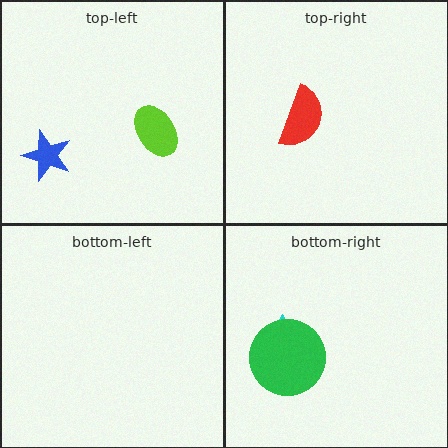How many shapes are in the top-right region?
1.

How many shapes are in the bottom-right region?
2.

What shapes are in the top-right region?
The red semicircle.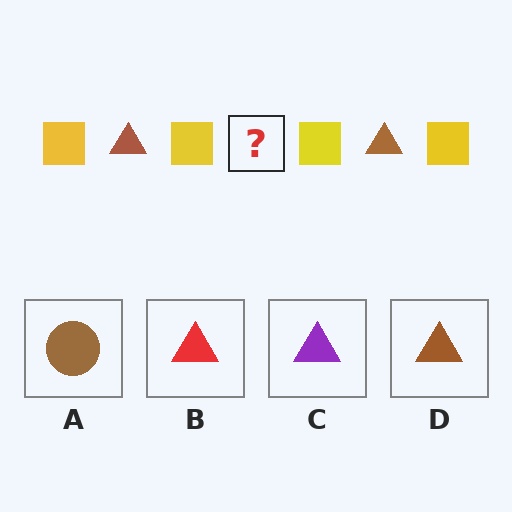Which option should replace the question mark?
Option D.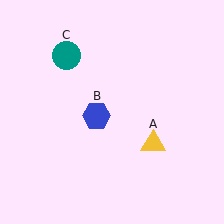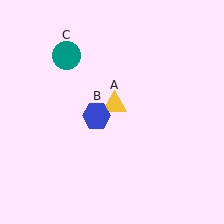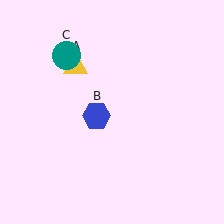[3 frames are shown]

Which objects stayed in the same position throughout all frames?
Blue hexagon (object B) and teal circle (object C) remained stationary.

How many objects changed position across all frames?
1 object changed position: yellow triangle (object A).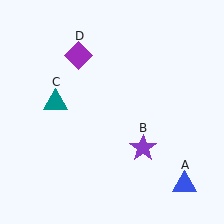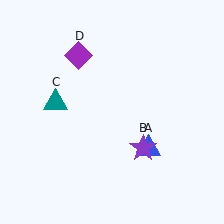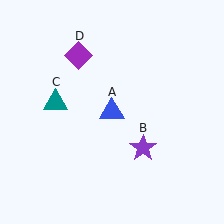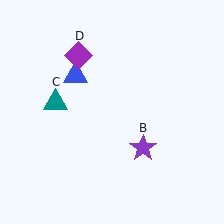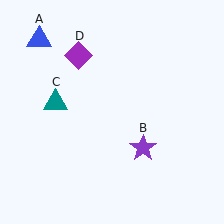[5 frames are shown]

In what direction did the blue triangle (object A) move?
The blue triangle (object A) moved up and to the left.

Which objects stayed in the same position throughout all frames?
Purple star (object B) and teal triangle (object C) and purple diamond (object D) remained stationary.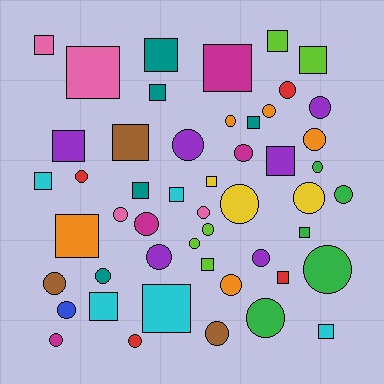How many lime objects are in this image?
There are 5 lime objects.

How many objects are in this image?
There are 50 objects.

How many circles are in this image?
There are 28 circles.